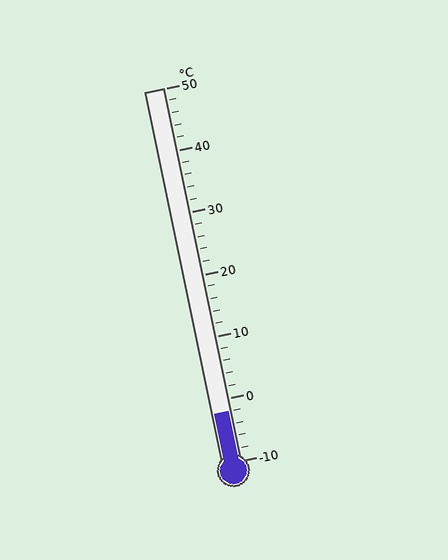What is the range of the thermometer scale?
The thermometer scale ranges from -10°C to 50°C.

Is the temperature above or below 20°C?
The temperature is below 20°C.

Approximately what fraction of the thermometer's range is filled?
The thermometer is filled to approximately 15% of its range.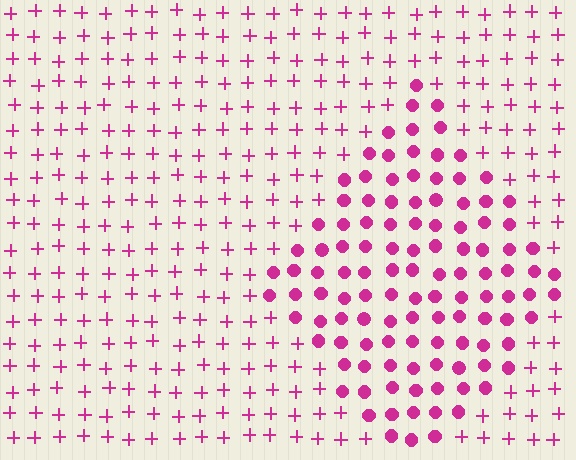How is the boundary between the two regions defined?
The boundary is defined by a change in element shape: circles inside vs. plus signs outside. All elements share the same color and spacing.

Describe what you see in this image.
The image is filled with small magenta elements arranged in a uniform grid. A diamond-shaped region contains circles, while the surrounding area contains plus signs. The boundary is defined purely by the change in element shape.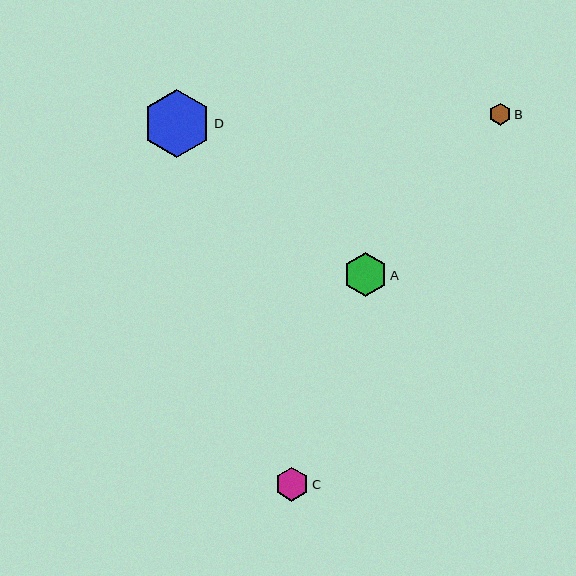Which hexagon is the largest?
Hexagon D is the largest with a size of approximately 69 pixels.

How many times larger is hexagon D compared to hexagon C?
Hexagon D is approximately 2.0 times the size of hexagon C.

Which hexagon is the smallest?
Hexagon B is the smallest with a size of approximately 22 pixels.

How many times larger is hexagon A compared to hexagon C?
Hexagon A is approximately 1.3 times the size of hexagon C.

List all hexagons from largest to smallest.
From largest to smallest: D, A, C, B.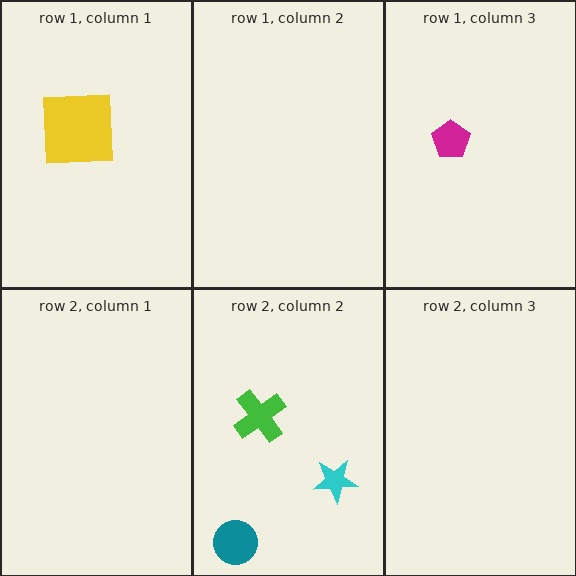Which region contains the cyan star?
The row 2, column 2 region.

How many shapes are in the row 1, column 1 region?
1.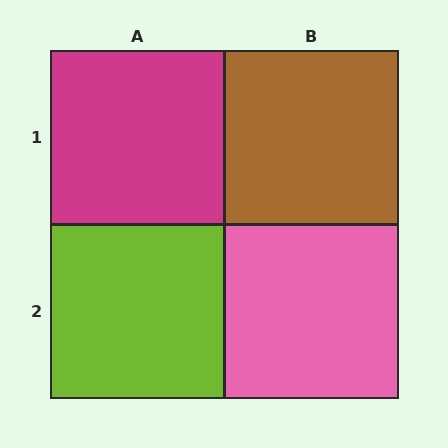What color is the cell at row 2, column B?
Pink.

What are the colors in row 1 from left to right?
Magenta, brown.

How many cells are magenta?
1 cell is magenta.